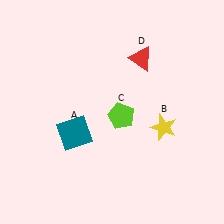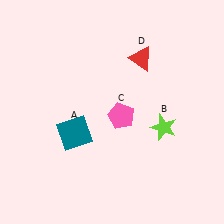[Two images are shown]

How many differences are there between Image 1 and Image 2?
There are 2 differences between the two images.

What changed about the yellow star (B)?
In Image 1, B is yellow. In Image 2, it changed to lime.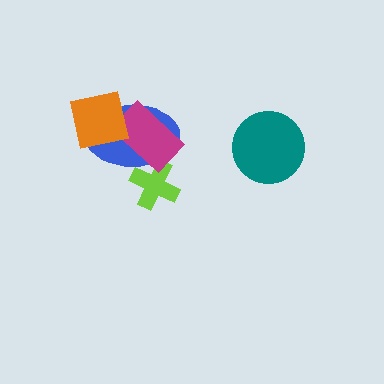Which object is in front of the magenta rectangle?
The orange square is in front of the magenta rectangle.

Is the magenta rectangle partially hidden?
Yes, it is partially covered by another shape.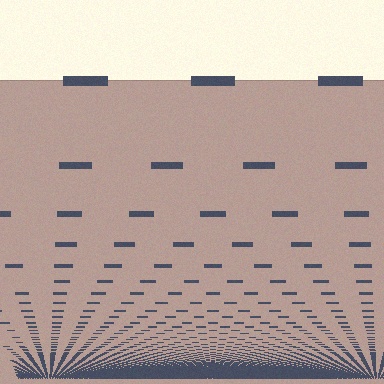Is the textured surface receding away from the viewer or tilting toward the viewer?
The surface appears to tilt toward the viewer. Texture elements get larger and sparser toward the top.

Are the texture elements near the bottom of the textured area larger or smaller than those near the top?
Smaller. The gradient is inverted — elements near the bottom are smaller and denser.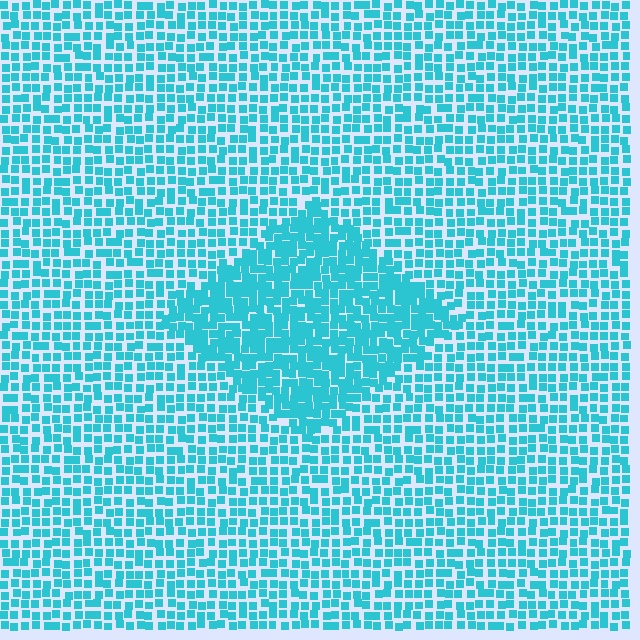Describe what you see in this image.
The image contains small cyan elements arranged at two different densities. A diamond-shaped region is visible where the elements are more densely packed than the surrounding area.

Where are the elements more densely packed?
The elements are more densely packed inside the diamond boundary.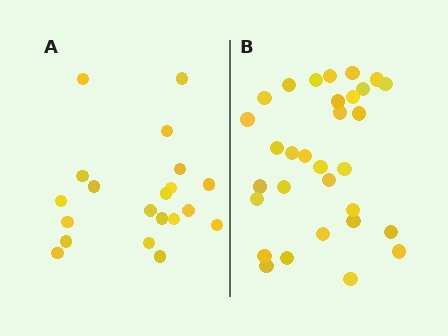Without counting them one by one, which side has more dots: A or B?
Region B (the right region) has more dots.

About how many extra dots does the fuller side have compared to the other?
Region B has roughly 12 or so more dots than region A.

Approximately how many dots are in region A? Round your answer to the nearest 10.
About 20 dots.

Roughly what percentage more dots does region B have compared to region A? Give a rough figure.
About 55% more.